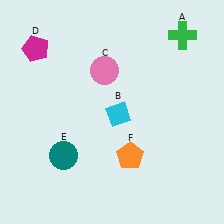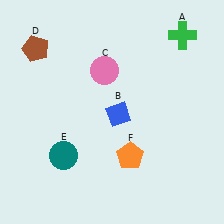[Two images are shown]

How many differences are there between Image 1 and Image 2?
There are 2 differences between the two images.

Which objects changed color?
B changed from cyan to blue. D changed from magenta to brown.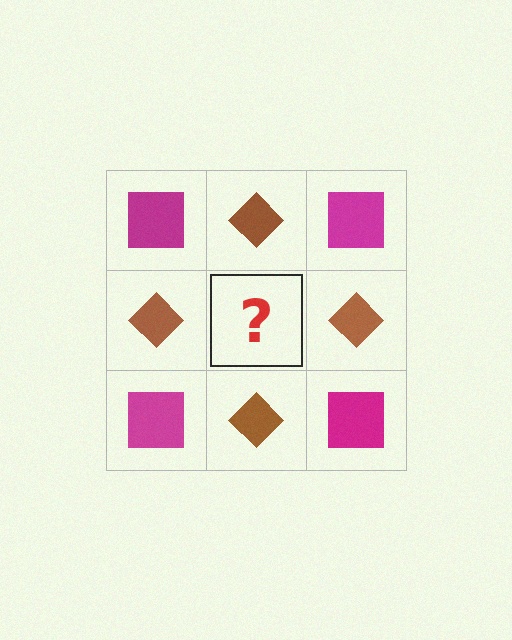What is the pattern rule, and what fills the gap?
The rule is that it alternates magenta square and brown diamond in a checkerboard pattern. The gap should be filled with a magenta square.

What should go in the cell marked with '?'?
The missing cell should contain a magenta square.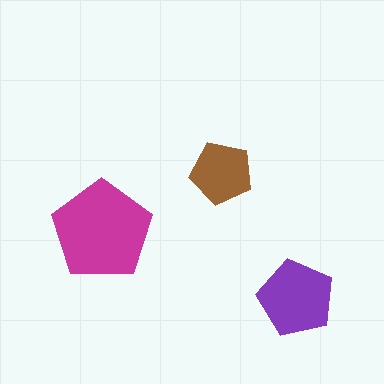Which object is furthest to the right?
The purple pentagon is rightmost.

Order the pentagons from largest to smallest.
the magenta one, the purple one, the brown one.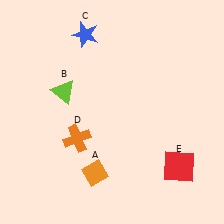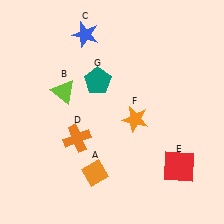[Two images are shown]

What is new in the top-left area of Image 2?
A teal pentagon (G) was added in the top-left area of Image 2.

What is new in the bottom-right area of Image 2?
An orange star (F) was added in the bottom-right area of Image 2.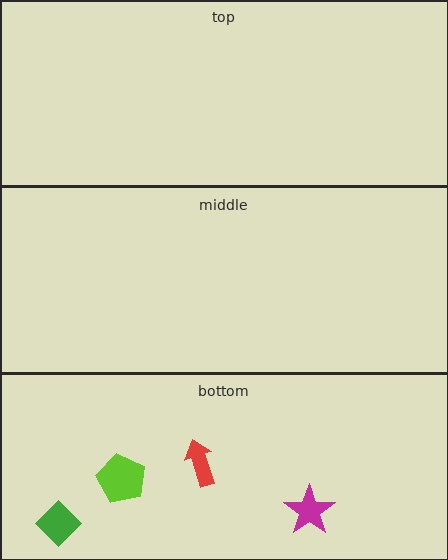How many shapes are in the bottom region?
4.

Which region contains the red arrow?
The bottom region.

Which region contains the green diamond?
The bottom region.